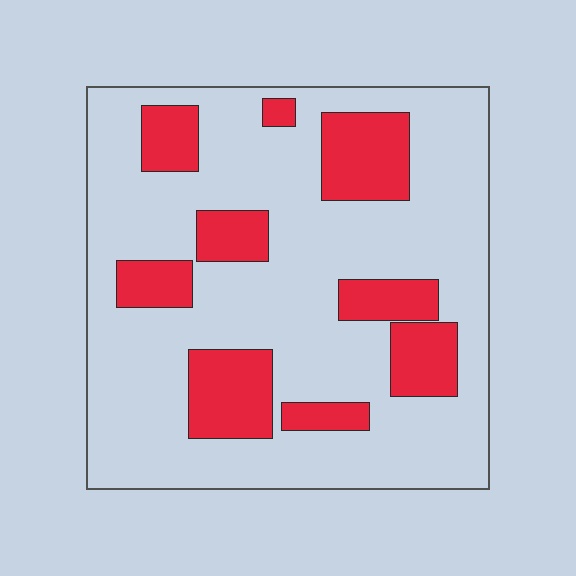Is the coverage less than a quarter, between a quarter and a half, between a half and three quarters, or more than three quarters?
Less than a quarter.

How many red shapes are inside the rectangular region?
9.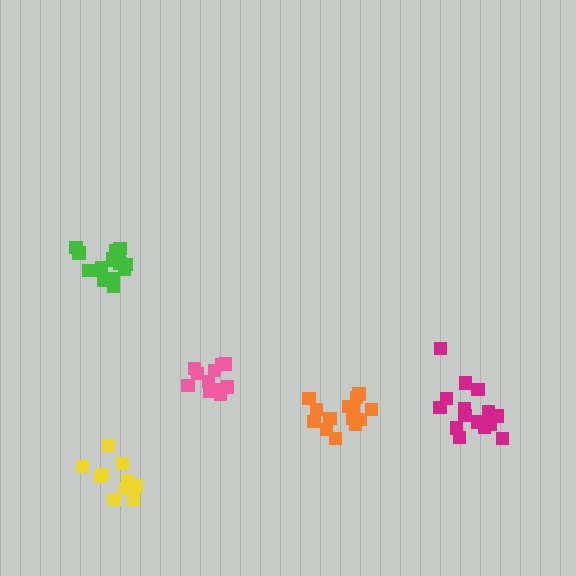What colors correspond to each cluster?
The clusters are colored: magenta, orange, yellow, green, pink.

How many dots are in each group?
Group 1: 16 dots, Group 2: 14 dots, Group 3: 10 dots, Group 4: 16 dots, Group 5: 11 dots (67 total).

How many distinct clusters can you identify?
There are 5 distinct clusters.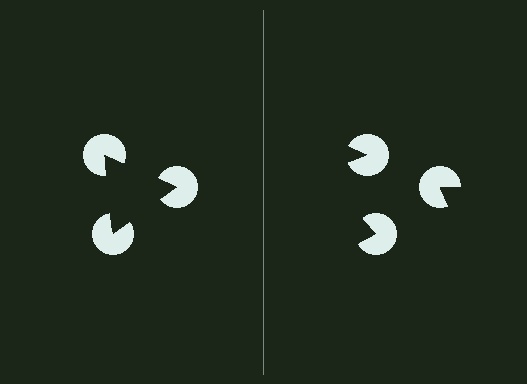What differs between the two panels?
The pac-man discs are positioned identically on both sides; only the wedge orientations differ. On the left they align to a triangle; on the right they are misaligned.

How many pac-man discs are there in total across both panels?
6 — 3 on each side.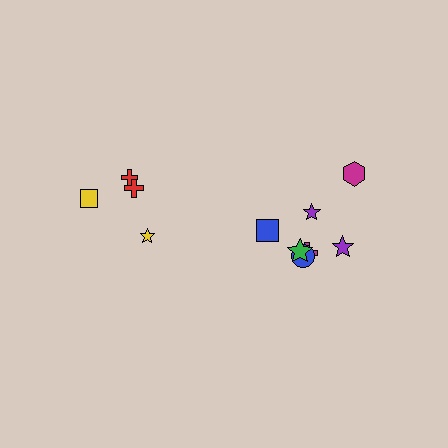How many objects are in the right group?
There are 7 objects.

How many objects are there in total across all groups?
There are 11 objects.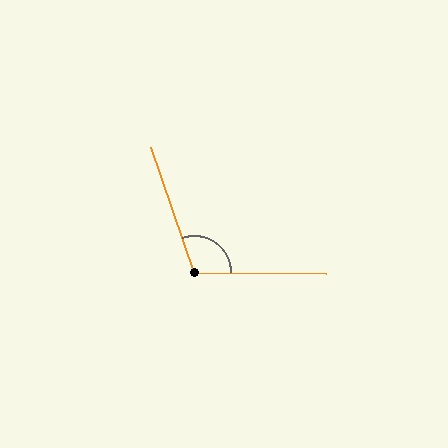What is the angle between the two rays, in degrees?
Approximately 109 degrees.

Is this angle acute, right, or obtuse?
It is obtuse.